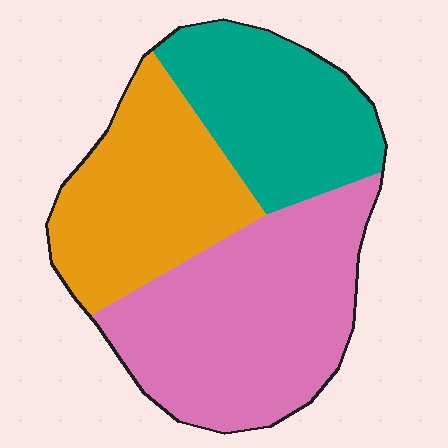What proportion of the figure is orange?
Orange covers around 30% of the figure.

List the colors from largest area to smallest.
From largest to smallest: pink, orange, teal.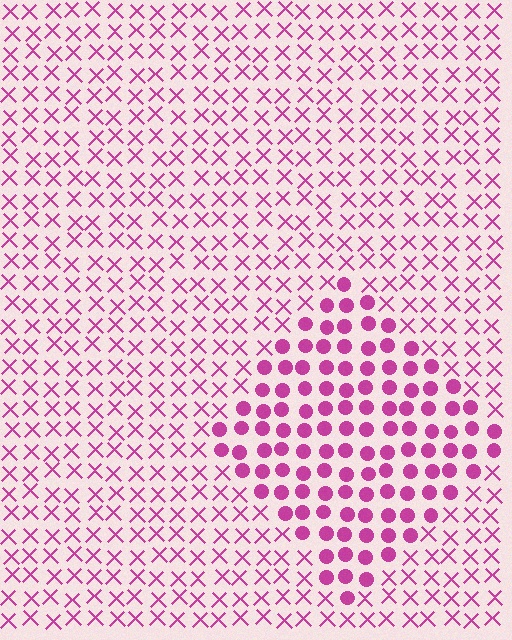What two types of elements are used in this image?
The image uses circles inside the diamond region and X marks outside it.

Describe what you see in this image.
The image is filled with small magenta elements arranged in a uniform grid. A diamond-shaped region contains circles, while the surrounding area contains X marks. The boundary is defined purely by the change in element shape.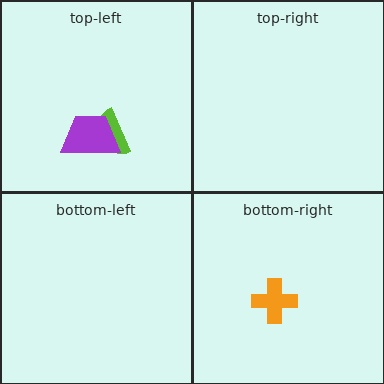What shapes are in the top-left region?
The lime semicircle, the purple trapezoid.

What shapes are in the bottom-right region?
The orange cross.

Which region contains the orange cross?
The bottom-right region.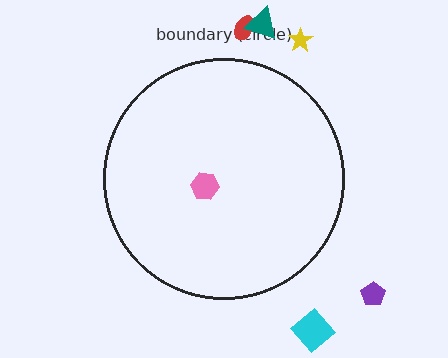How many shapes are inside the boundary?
1 inside, 5 outside.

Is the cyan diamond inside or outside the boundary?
Outside.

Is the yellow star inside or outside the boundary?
Outside.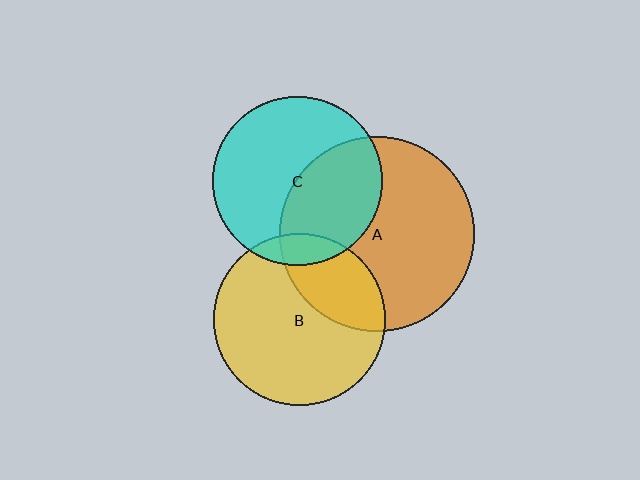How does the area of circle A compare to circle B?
Approximately 1.3 times.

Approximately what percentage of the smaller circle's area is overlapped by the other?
Approximately 40%.